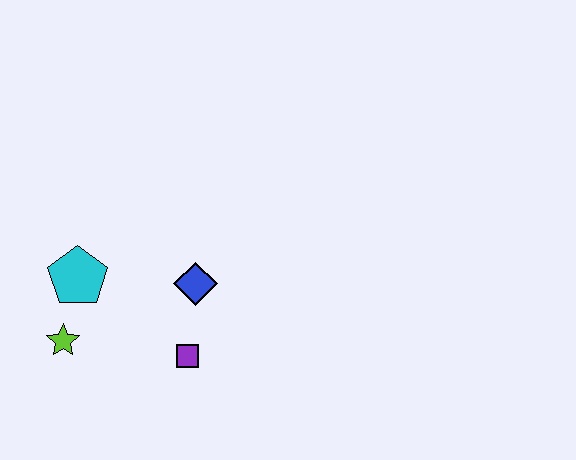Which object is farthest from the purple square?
The cyan pentagon is farthest from the purple square.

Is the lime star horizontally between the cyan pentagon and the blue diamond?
No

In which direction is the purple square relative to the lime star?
The purple square is to the right of the lime star.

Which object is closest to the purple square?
The blue diamond is closest to the purple square.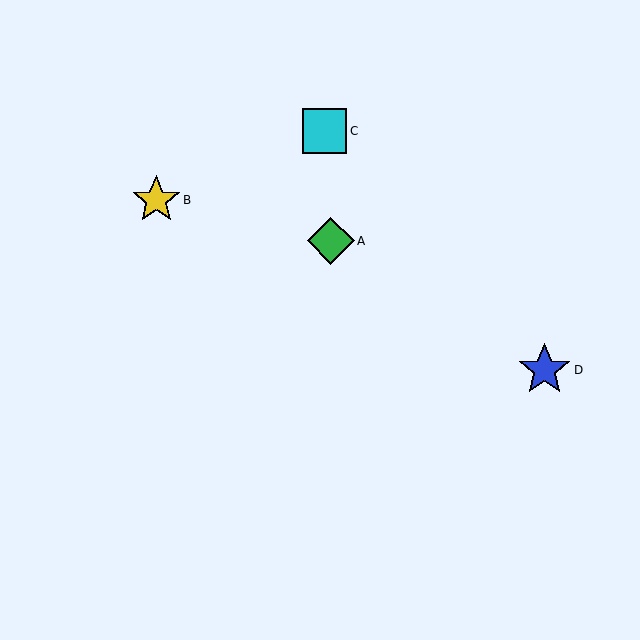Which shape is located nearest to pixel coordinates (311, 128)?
The cyan square (labeled C) at (325, 131) is nearest to that location.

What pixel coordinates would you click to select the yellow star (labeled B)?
Click at (156, 200) to select the yellow star B.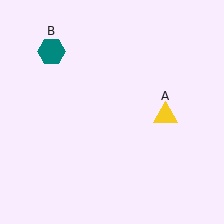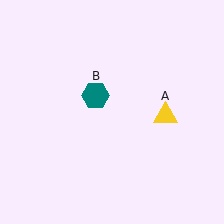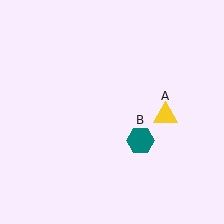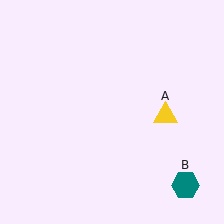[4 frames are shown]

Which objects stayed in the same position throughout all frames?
Yellow triangle (object A) remained stationary.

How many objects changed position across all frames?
1 object changed position: teal hexagon (object B).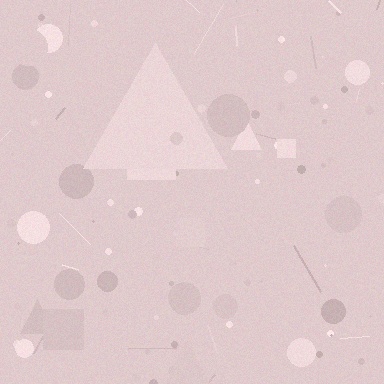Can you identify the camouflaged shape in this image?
The camouflaged shape is a triangle.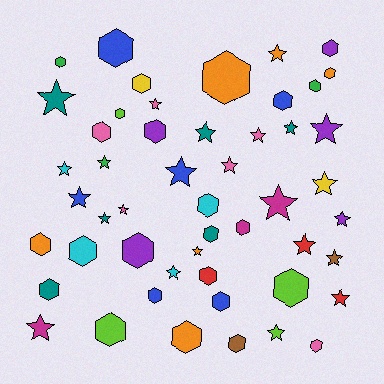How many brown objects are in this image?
There are 2 brown objects.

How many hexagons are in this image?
There are 26 hexagons.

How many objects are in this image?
There are 50 objects.